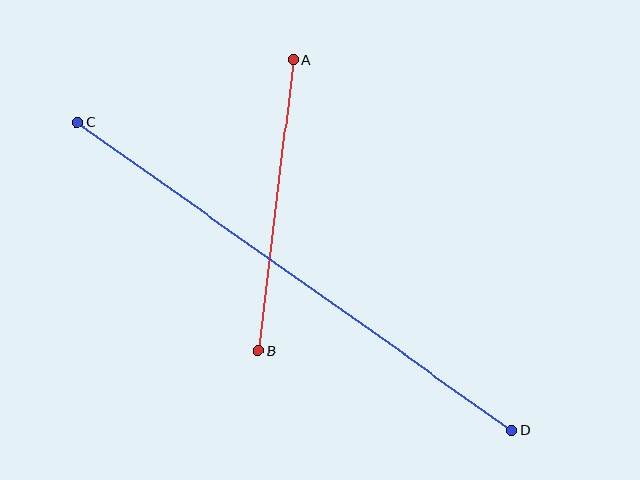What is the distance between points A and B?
The distance is approximately 293 pixels.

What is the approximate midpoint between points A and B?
The midpoint is at approximately (276, 205) pixels.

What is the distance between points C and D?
The distance is approximately 533 pixels.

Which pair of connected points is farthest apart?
Points C and D are farthest apart.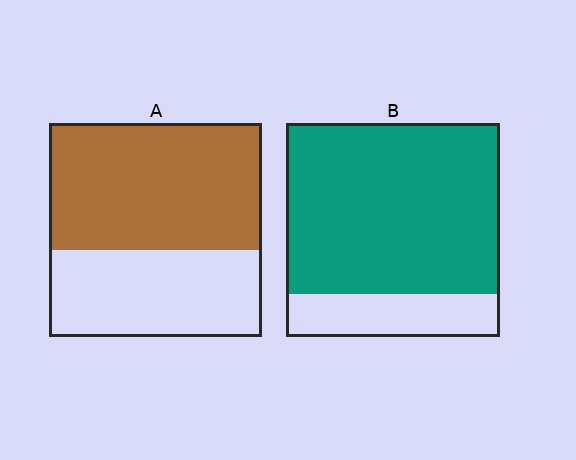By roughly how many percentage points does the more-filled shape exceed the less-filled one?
By roughly 20 percentage points (B over A).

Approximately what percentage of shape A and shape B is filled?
A is approximately 60% and B is approximately 80%.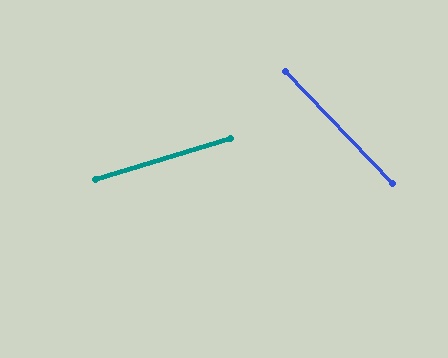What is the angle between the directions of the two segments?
Approximately 63 degrees.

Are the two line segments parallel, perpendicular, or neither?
Neither parallel nor perpendicular — they differ by about 63°.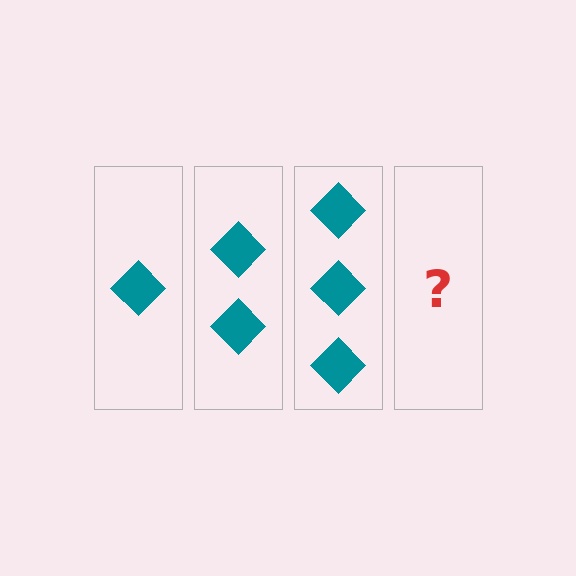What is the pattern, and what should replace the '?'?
The pattern is that each step adds one more diamond. The '?' should be 4 diamonds.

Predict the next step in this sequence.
The next step is 4 diamonds.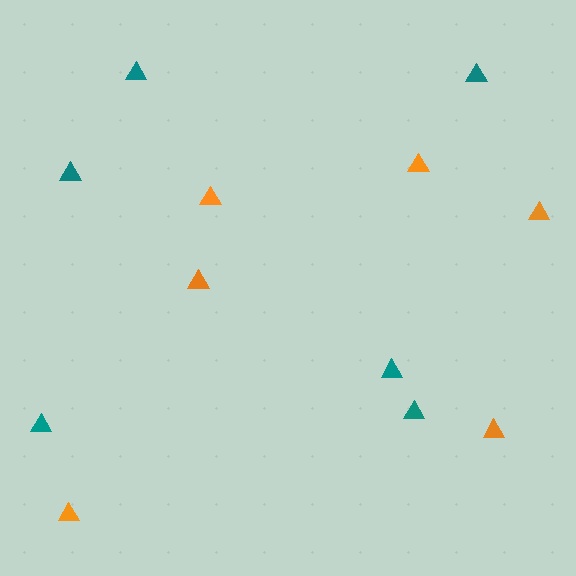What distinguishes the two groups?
There are 2 groups: one group of orange triangles (6) and one group of teal triangles (6).